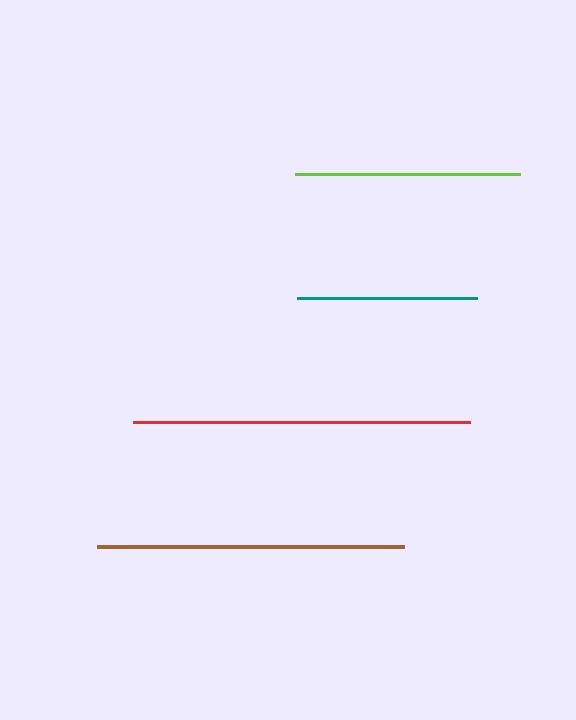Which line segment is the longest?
The red line is the longest at approximately 338 pixels.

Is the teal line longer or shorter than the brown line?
The brown line is longer than the teal line.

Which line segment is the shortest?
The teal line is the shortest at approximately 179 pixels.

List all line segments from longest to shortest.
From longest to shortest: red, brown, lime, teal.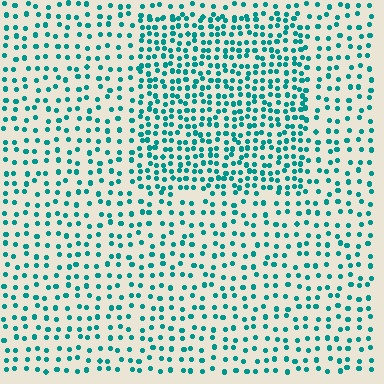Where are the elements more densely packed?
The elements are more densely packed inside the rectangle boundary.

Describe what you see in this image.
The image contains small teal elements arranged at two different densities. A rectangle-shaped region is visible where the elements are more densely packed than the surrounding area.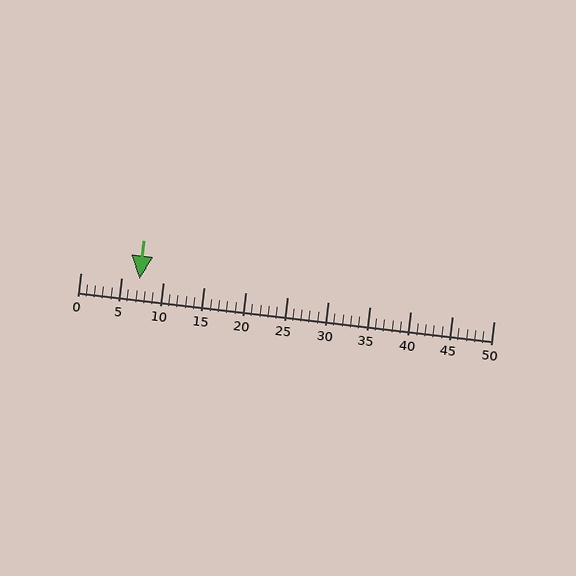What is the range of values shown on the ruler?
The ruler shows values from 0 to 50.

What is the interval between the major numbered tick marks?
The major tick marks are spaced 5 units apart.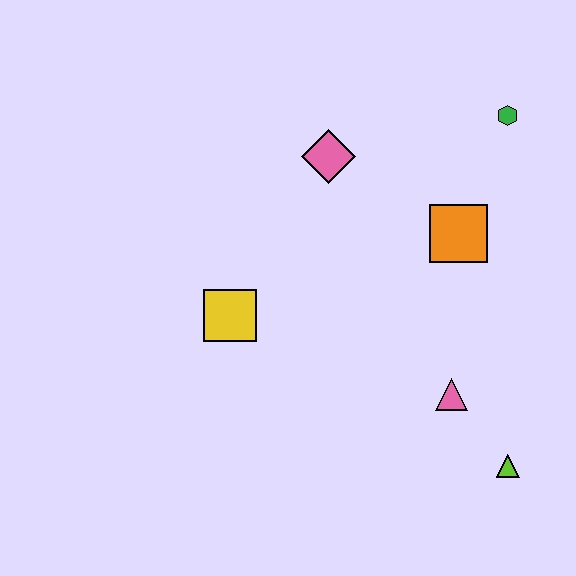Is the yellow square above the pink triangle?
Yes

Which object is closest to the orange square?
The green hexagon is closest to the orange square.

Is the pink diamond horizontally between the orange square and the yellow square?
Yes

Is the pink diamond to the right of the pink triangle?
No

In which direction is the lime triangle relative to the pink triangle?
The lime triangle is below the pink triangle.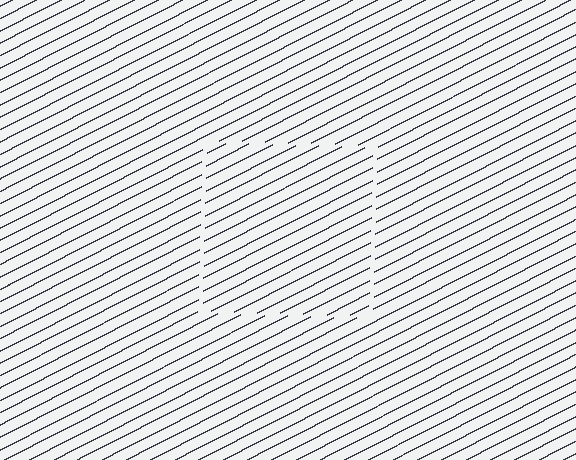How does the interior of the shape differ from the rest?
The interior of the shape contains the same grating, shifted by half a period — the contour is defined by the phase discontinuity where line-ends from the inner and outer gratings abut.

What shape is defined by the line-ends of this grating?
An illusory square. The interior of the shape contains the same grating, shifted by half a period — the contour is defined by the phase discontinuity where line-ends from the inner and outer gratings abut.